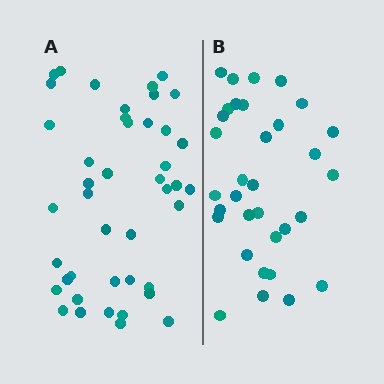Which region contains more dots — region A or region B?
Region A (the left region) has more dots.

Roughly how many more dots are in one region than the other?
Region A has roughly 10 or so more dots than region B.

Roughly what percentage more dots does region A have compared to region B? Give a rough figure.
About 30% more.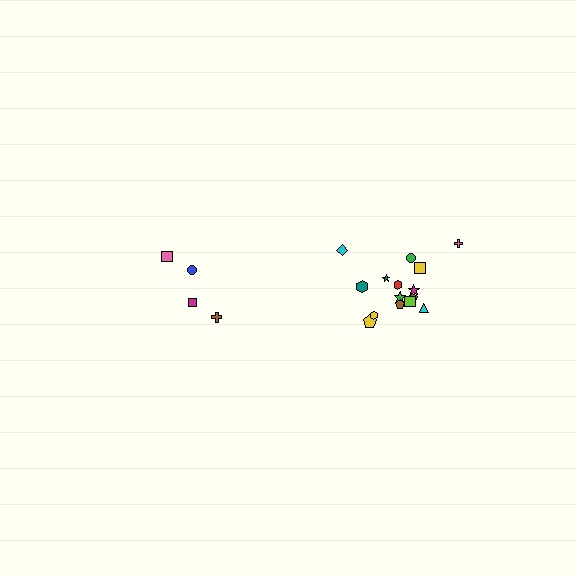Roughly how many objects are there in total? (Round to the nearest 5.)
Roughly 20 objects in total.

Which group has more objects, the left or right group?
The right group.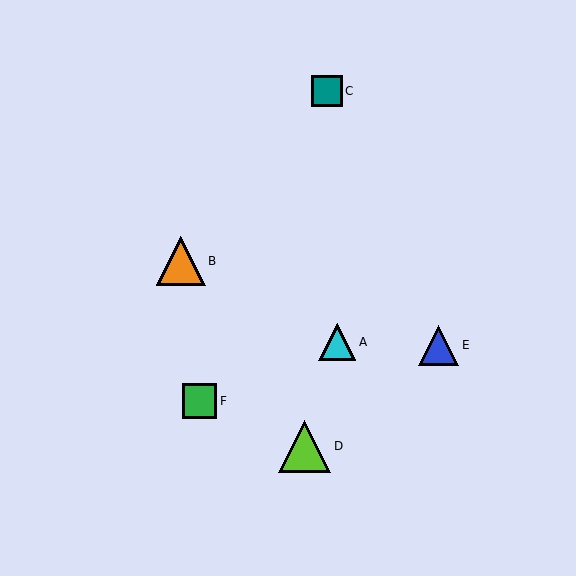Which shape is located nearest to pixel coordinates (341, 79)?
The teal square (labeled C) at (327, 91) is nearest to that location.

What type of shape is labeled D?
Shape D is a lime triangle.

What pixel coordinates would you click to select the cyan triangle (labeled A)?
Click at (337, 342) to select the cyan triangle A.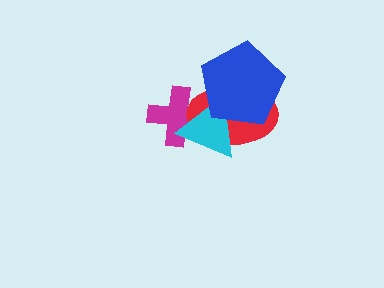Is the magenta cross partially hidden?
Yes, it is partially covered by another shape.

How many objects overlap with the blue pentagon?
2 objects overlap with the blue pentagon.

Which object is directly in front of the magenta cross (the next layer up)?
The red ellipse is directly in front of the magenta cross.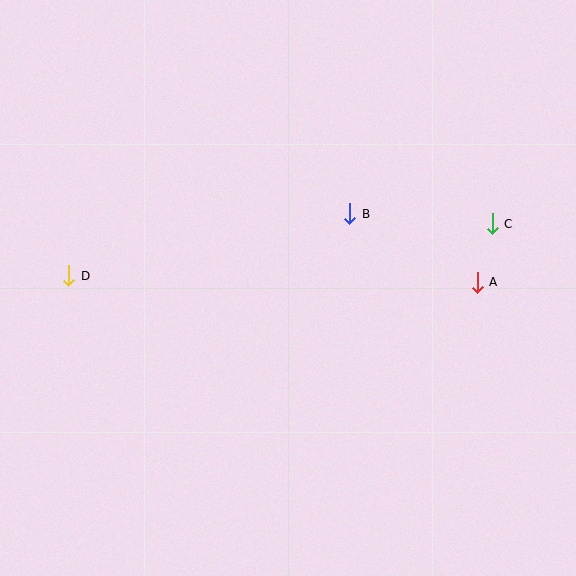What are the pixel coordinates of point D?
Point D is at (69, 276).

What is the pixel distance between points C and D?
The distance between C and D is 427 pixels.